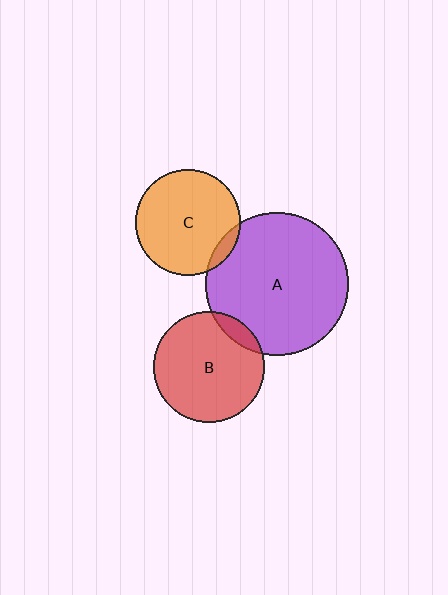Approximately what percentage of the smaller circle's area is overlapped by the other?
Approximately 5%.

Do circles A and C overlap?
Yes.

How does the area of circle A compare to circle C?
Approximately 1.8 times.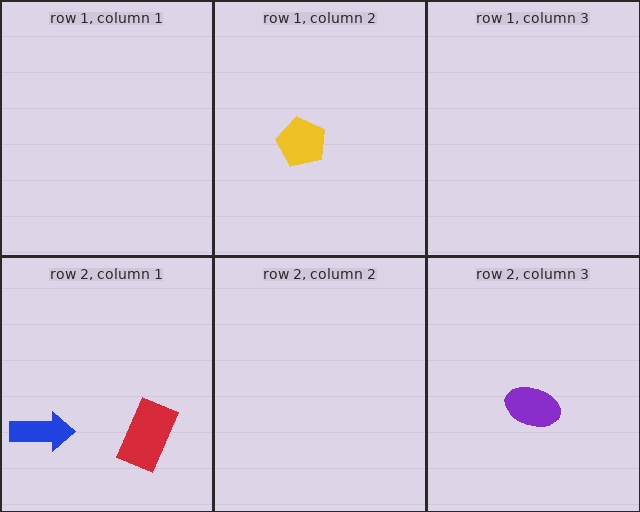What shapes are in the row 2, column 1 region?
The blue arrow, the red rectangle.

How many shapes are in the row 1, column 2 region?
1.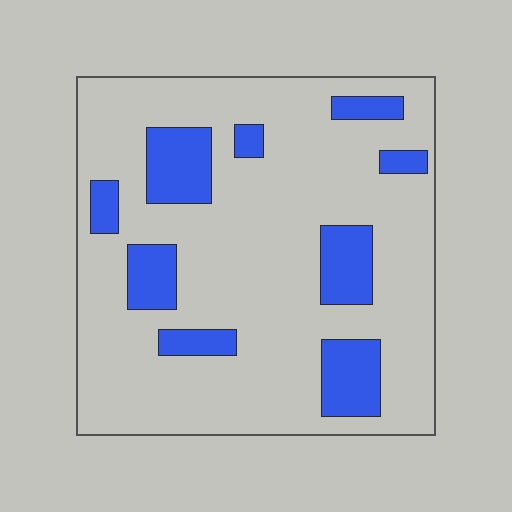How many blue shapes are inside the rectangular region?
9.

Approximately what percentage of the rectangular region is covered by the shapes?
Approximately 20%.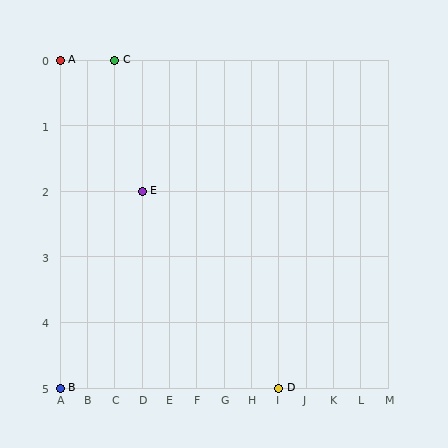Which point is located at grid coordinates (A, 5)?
Point B is at (A, 5).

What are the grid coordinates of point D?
Point D is at grid coordinates (I, 5).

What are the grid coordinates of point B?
Point B is at grid coordinates (A, 5).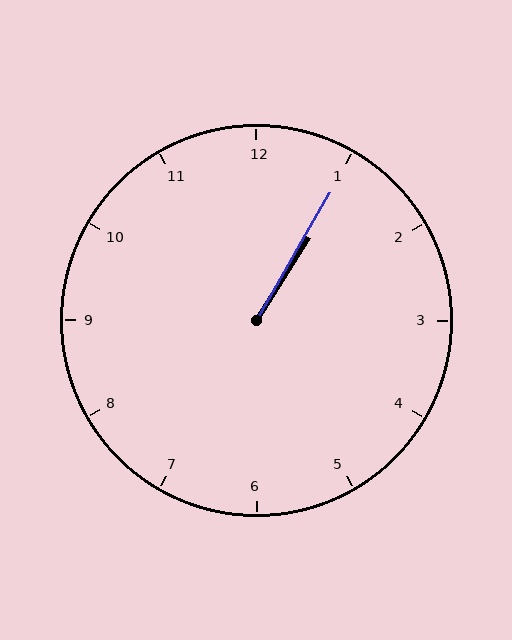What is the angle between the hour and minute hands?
Approximately 2 degrees.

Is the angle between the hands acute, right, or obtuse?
It is acute.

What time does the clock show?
1:05.